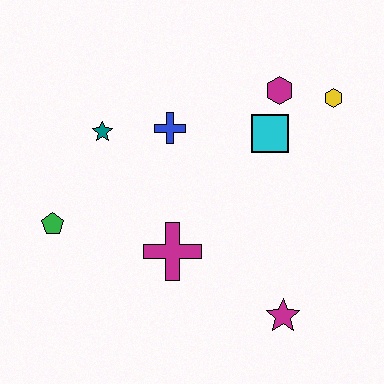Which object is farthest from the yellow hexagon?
The green pentagon is farthest from the yellow hexagon.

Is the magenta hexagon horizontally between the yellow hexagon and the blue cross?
Yes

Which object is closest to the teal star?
The blue cross is closest to the teal star.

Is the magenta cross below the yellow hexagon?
Yes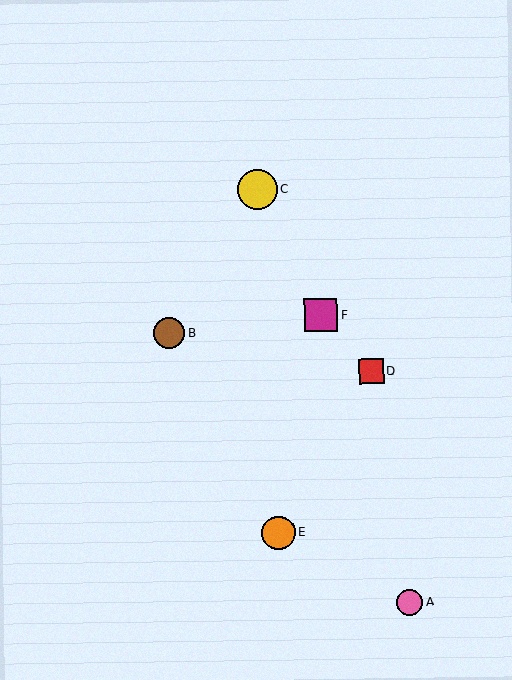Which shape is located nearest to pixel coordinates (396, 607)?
The pink circle (labeled A) at (410, 602) is nearest to that location.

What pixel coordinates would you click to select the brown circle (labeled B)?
Click at (169, 333) to select the brown circle B.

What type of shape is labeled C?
Shape C is a yellow circle.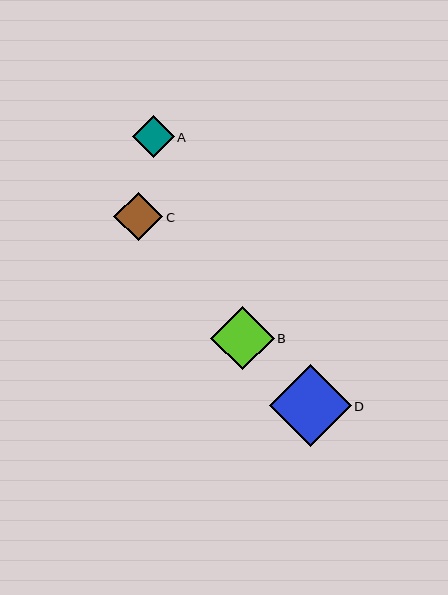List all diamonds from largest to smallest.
From largest to smallest: D, B, C, A.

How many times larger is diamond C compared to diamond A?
Diamond C is approximately 1.2 times the size of diamond A.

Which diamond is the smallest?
Diamond A is the smallest with a size of approximately 42 pixels.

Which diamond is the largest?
Diamond D is the largest with a size of approximately 82 pixels.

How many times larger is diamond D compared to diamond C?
Diamond D is approximately 1.7 times the size of diamond C.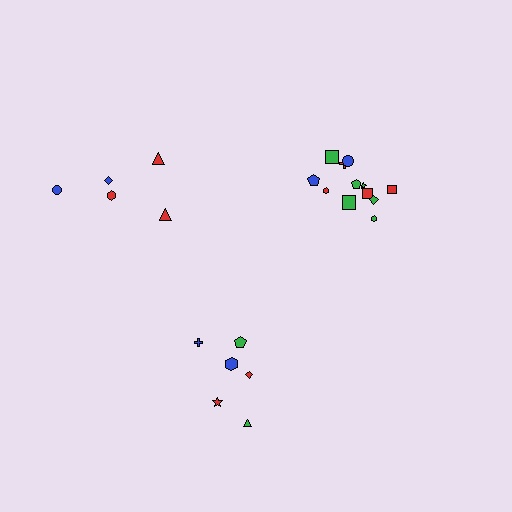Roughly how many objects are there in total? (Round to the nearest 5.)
Roughly 25 objects in total.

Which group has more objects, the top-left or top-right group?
The top-right group.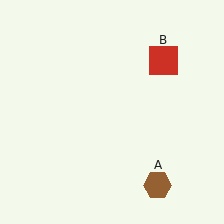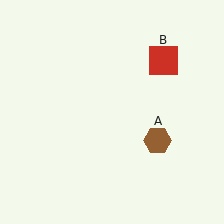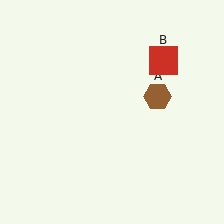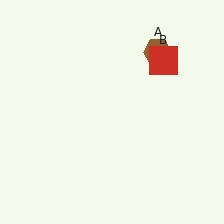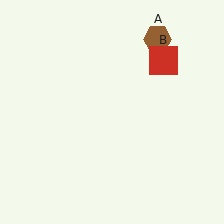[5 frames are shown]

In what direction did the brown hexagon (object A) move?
The brown hexagon (object A) moved up.